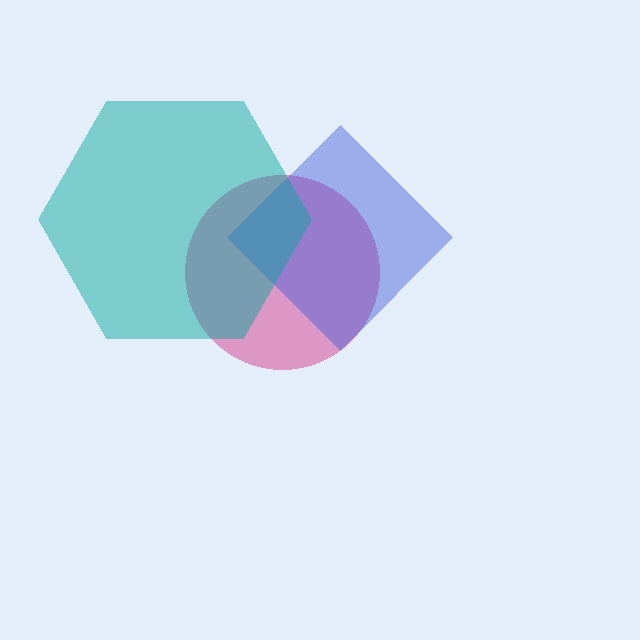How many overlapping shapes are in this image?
There are 3 overlapping shapes in the image.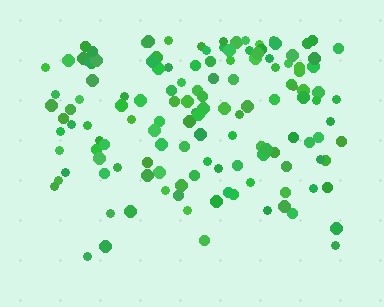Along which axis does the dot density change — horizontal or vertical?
Vertical.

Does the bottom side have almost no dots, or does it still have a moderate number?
Still a moderate number, just noticeably fewer than the top.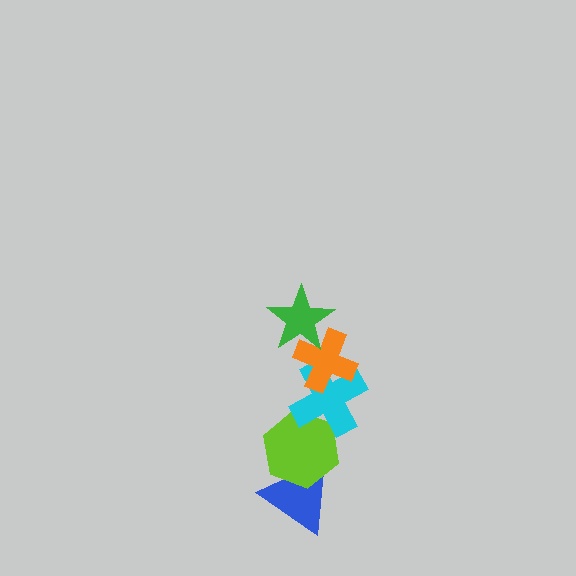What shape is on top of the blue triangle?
The lime hexagon is on top of the blue triangle.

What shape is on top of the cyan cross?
The orange cross is on top of the cyan cross.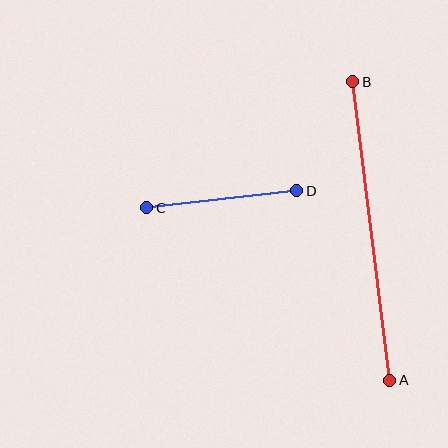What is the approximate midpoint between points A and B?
The midpoint is at approximately (371, 231) pixels.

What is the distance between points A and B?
The distance is approximately 301 pixels.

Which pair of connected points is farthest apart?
Points A and B are farthest apart.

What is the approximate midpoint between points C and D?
The midpoint is at approximately (222, 199) pixels.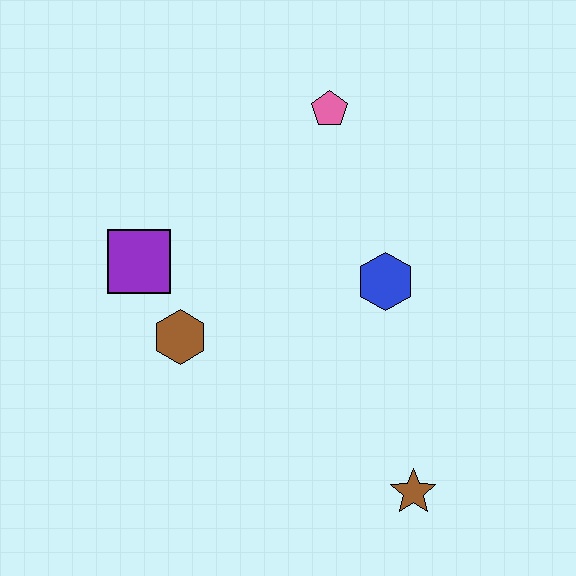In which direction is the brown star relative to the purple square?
The brown star is to the right of the purple square.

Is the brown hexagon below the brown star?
No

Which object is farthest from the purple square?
The brown star is farthest from the purple square.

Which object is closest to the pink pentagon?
The blue hexagon is closest to the pink pentagon.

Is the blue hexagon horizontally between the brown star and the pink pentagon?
Yes